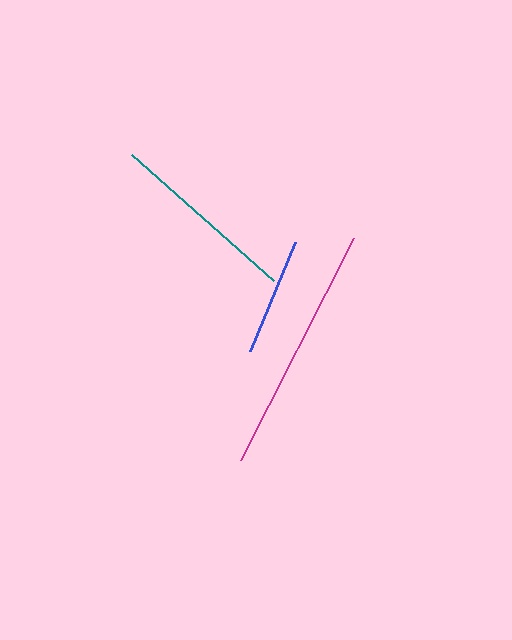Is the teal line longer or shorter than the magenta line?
The magenta line is longer than the teal line.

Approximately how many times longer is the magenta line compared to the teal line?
The magenta line is approximately 1.3 times the length of the teal line.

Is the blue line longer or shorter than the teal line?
The teal line is longer than the blue line.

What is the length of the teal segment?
The teal segment is approximately 190 pixels long.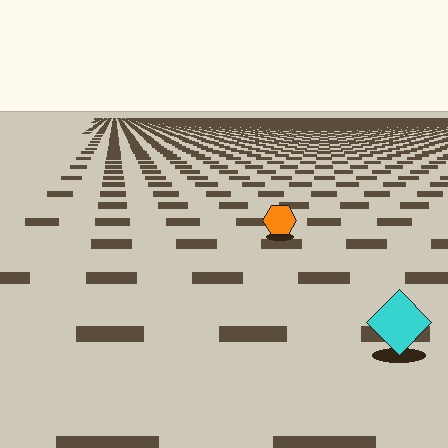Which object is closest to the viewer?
The cyan diamond is closest. The texture marks near it are larger and more spread out.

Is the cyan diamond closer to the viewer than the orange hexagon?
Yes. The cyan diamond is closer — you can tell from the texture gradient: the ground texture is coarser near it.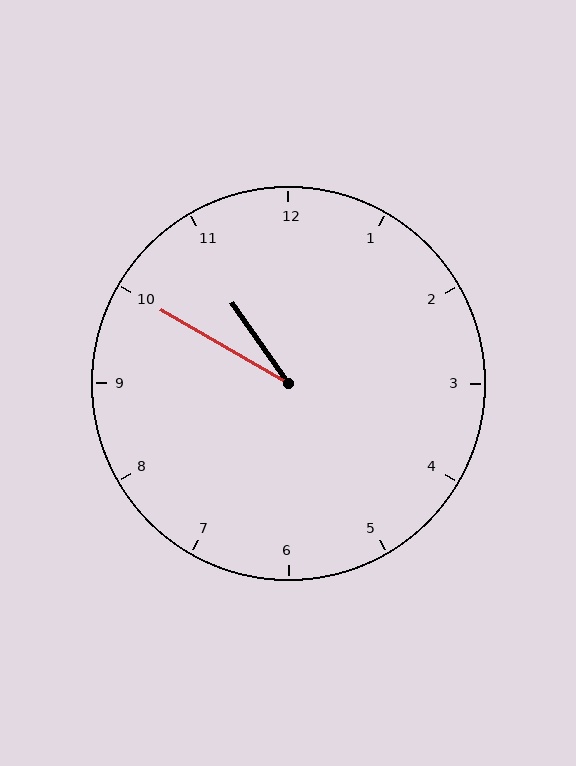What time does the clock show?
10:50.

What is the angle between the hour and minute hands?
Approximately 25 degrees.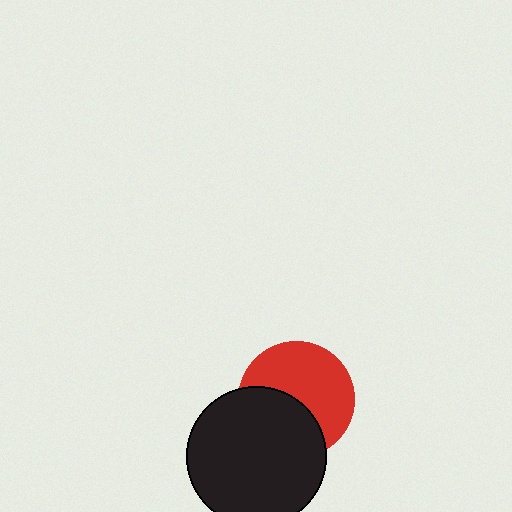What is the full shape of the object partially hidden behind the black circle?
The partially hidden object is a red circle.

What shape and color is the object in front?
The object in front is a black circle.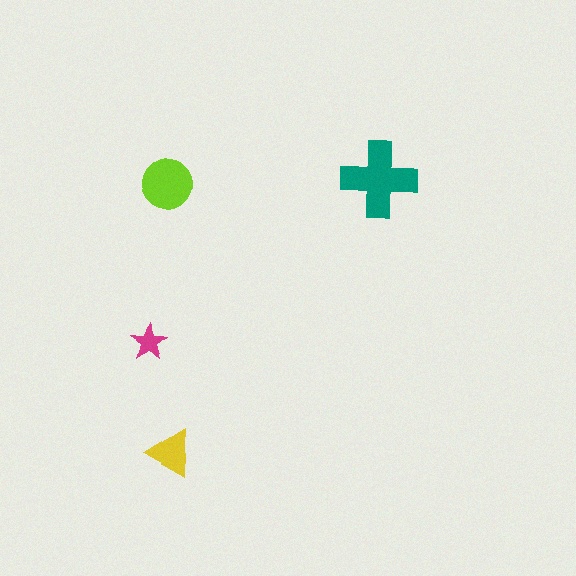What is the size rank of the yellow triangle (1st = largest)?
3rd.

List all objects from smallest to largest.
The magenta star, the yellow triangle, the lime circle, the teal cross.